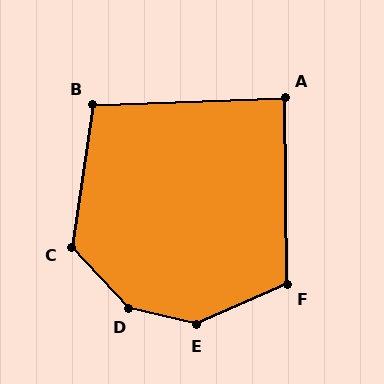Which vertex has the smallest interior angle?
A, at approximately 89 degrees.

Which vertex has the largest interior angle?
D, at approximately 146 degrees.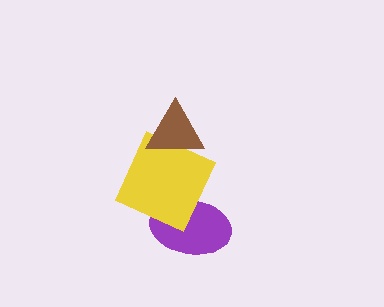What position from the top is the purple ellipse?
The purple ellipse is 3rd from the top.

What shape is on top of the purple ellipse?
The yellow square is on top of the purple ellipse.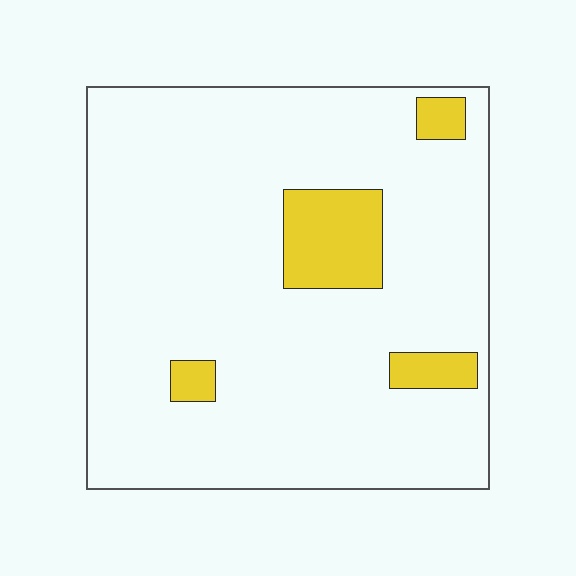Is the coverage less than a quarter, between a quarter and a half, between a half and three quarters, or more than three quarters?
Less than a quarter.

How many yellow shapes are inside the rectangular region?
4.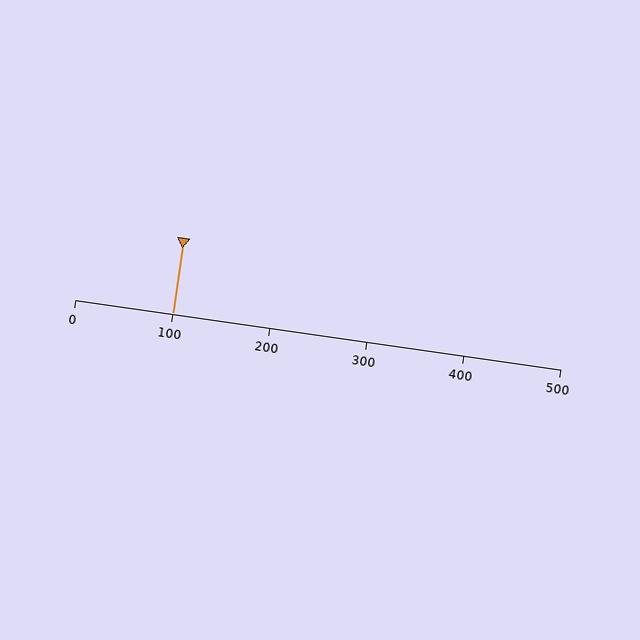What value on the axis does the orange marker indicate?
The marker indicates approximately 100.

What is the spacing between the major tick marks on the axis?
The major ticks are spaced 100 apart.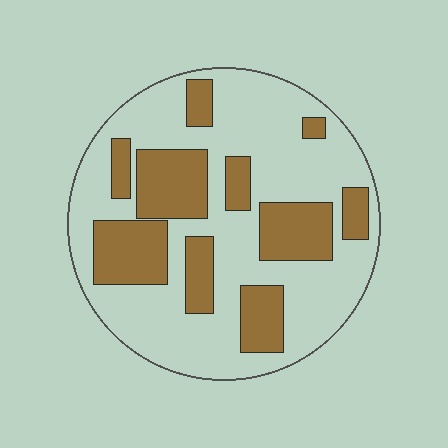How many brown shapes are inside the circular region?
10.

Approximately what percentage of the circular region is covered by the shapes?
Approximately 35%.